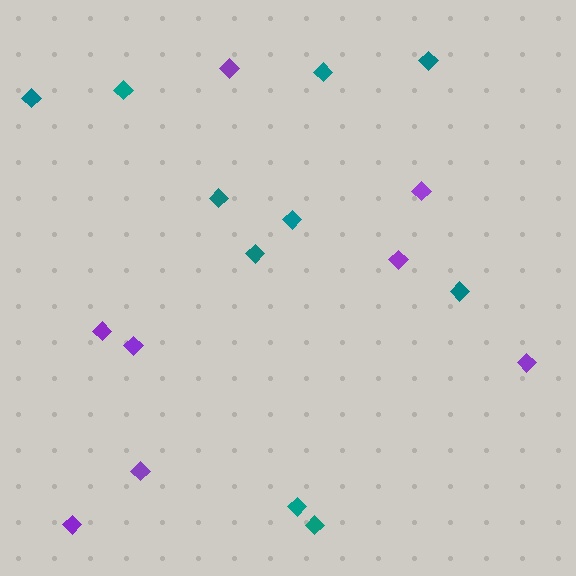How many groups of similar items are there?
There are 2 groups: one group of teal diamonds (10) and one group of purple diamonds (8).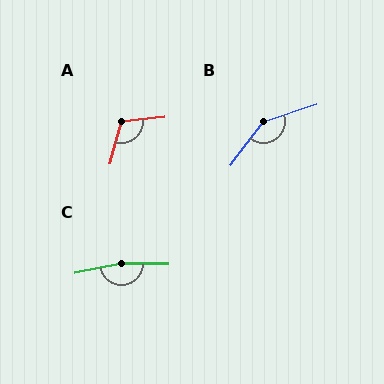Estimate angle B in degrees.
Approximately 145 degrees.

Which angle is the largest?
C, at approximately 168 degrees.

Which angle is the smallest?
A, at approximately 111 degrees.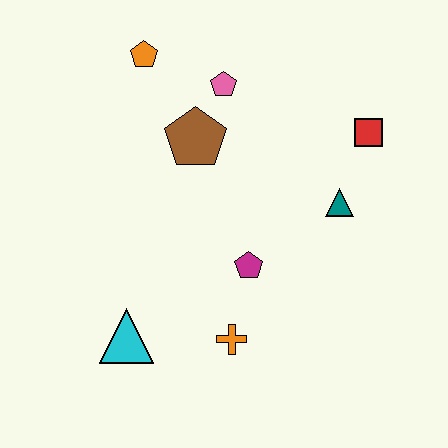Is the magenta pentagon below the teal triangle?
Yes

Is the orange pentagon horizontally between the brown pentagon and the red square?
No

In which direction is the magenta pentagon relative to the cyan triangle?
The magenta pentagon is to the right of the cyan triangle.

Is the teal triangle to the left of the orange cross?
No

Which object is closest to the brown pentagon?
The pink pentagon is closest to the brown pentagon.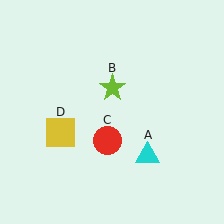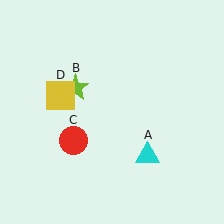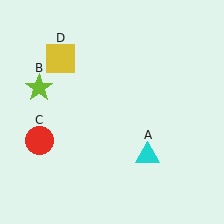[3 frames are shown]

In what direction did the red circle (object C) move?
The red circle (object C) moved left.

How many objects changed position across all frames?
3 objects changed position: lime star (object B), red circle (object C), yellow square (object D).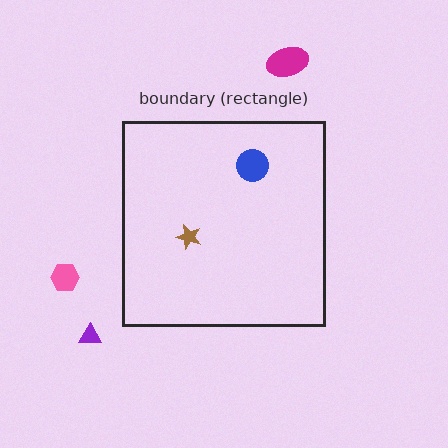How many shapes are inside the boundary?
2 inside, 3 outside.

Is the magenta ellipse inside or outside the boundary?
Outside.